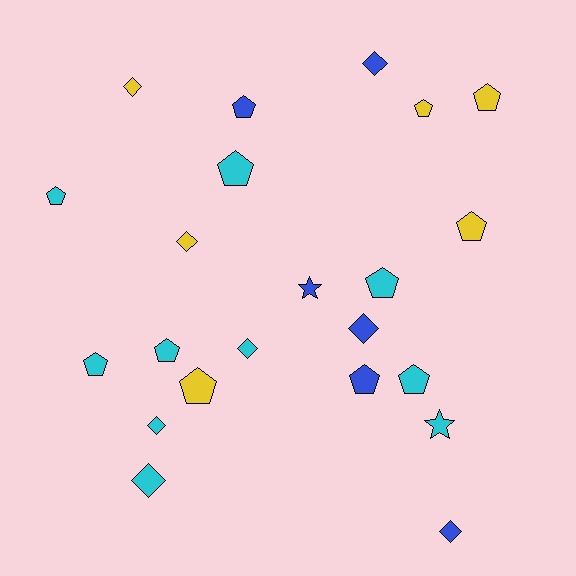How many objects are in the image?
There are 22 objects.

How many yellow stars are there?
There are no yellow stars.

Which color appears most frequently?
Cyan, with 10 objects.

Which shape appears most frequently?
Pentagon, with 12 objects.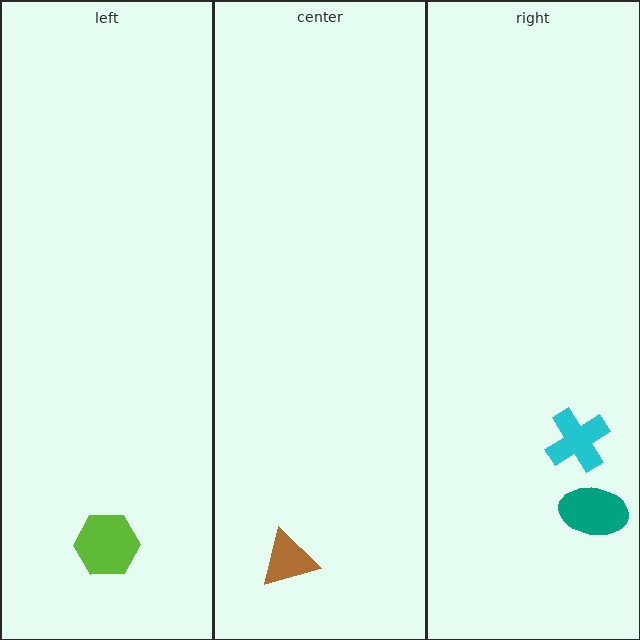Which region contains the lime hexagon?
The left region.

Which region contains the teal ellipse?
The right region.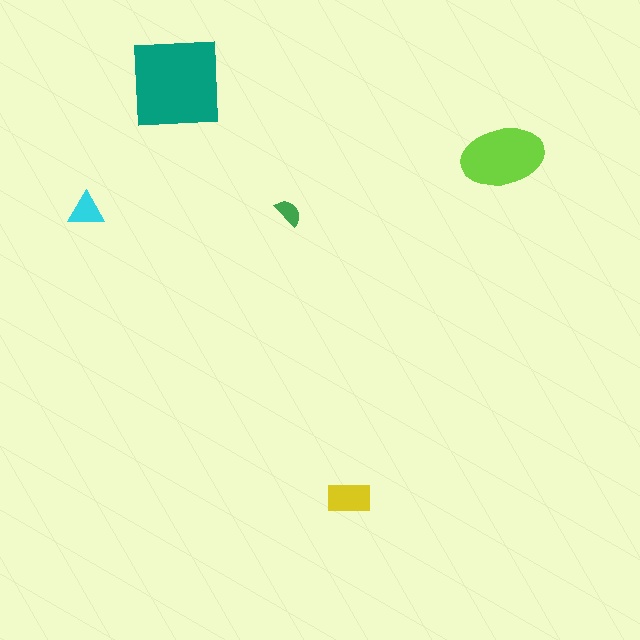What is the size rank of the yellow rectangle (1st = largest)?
3rd.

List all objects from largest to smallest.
The teal square, the lime ellipse, the yellow rectangle, the cyan triangle, the green semicircle.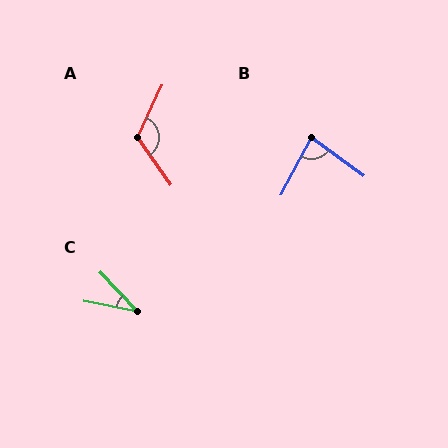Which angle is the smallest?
C, at approximately 35 degrees.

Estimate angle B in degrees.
Approximately 81 degrees.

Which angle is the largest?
A, at approximately 120 degrees.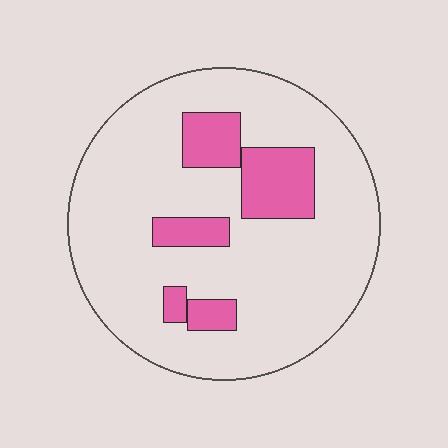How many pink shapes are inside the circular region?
5.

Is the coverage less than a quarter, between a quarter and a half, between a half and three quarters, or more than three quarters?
Less than a quarter.